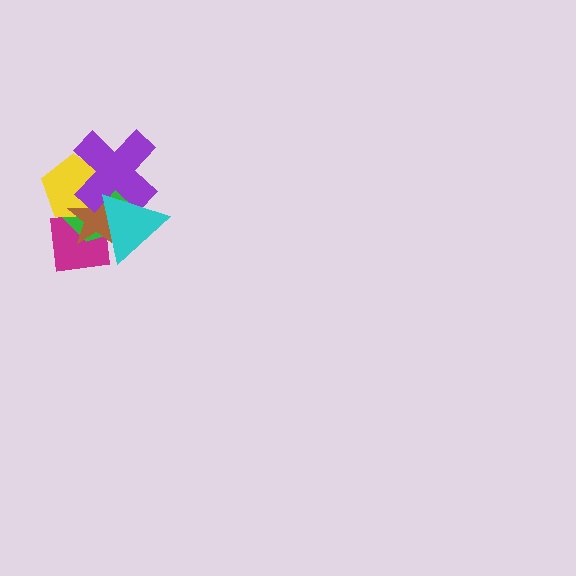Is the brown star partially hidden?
Yes, it is partially covered by another shape.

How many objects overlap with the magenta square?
4 objects overlap with the magenta square.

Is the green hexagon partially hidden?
Yes, it is partially covered by another shape.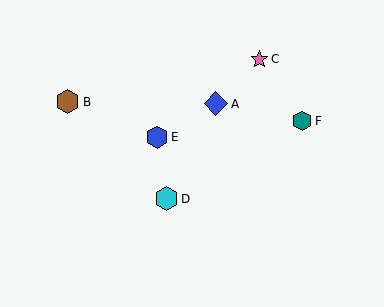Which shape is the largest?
The blue diamond (labeled A) is the largest.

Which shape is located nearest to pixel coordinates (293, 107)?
The teal hexagon (labeled F) at (302, 121) is nearest to that location.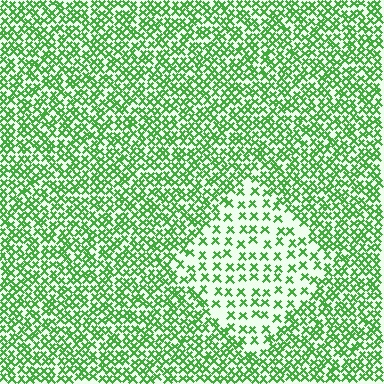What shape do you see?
I see a diamond.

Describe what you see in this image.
The image contains small green elements arranged at two different densities. A diamond-shaped region is visible where the elements are less densely packed than the surrounding area.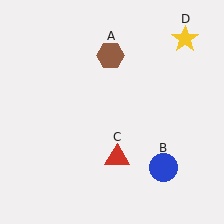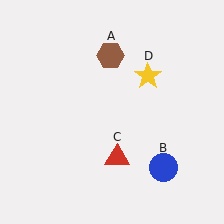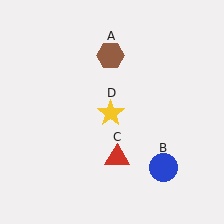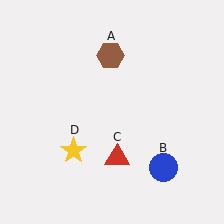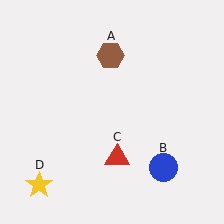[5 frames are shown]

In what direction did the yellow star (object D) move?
The yellow star (object D) moved down and to the left.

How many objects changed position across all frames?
1 object changed position: yellow star (object D).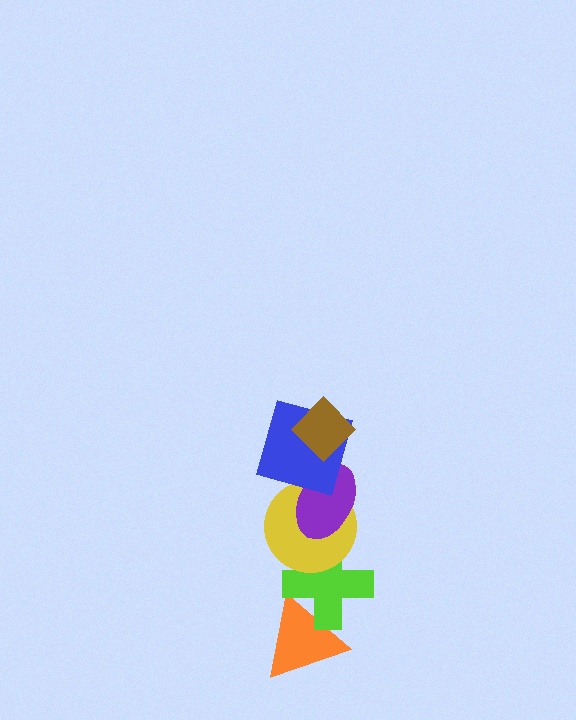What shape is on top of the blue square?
The brown diamond is on top of the blue square.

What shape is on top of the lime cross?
The yellow circle is on top of the lime cross.